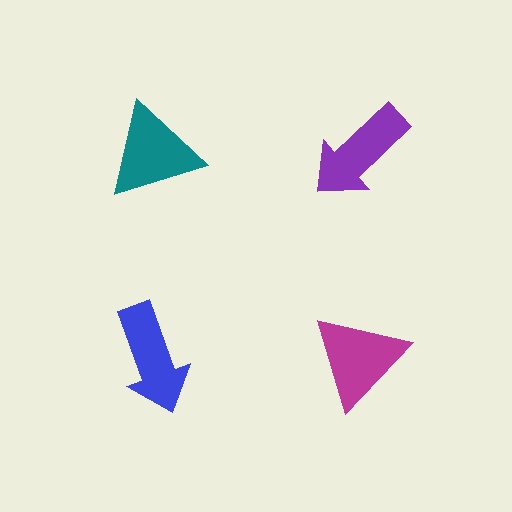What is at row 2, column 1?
A blue arrow.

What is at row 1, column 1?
A teal triangle.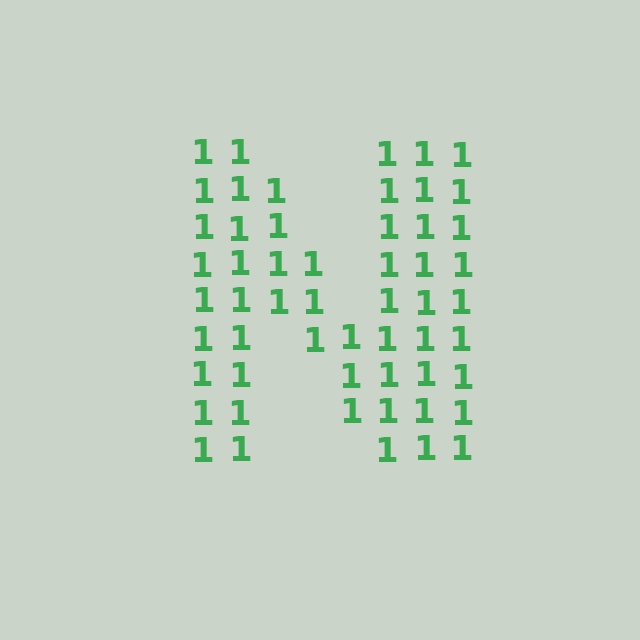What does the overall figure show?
The overall figure shows the letter N.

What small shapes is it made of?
It is made of small digit 1's.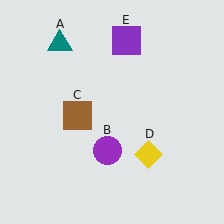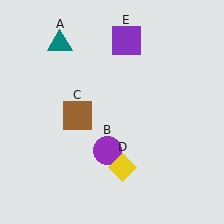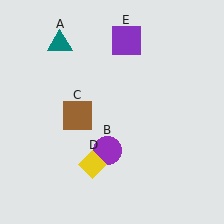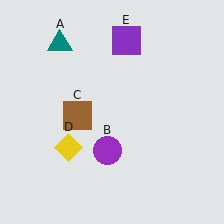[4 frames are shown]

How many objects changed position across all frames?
1 object changed position: yellow diamond (object D).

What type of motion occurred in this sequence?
The yellow diamond (object D) rotated clockwise around the center of the scene.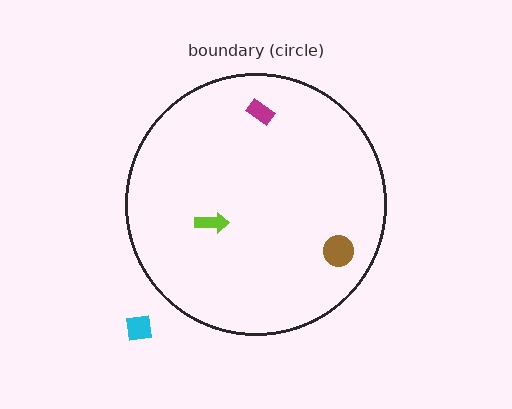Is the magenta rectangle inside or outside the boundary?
Inside.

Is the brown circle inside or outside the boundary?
Inside.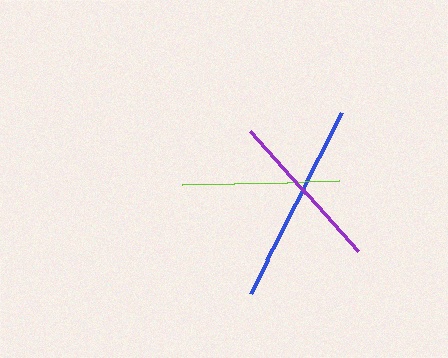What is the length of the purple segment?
The purple segment is approximately 163 pixels long.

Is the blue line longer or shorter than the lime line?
The blue line is longer than the lime line.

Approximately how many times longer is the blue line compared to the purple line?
The blue line is approximately 1.2 times the length of the purple line.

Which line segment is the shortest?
The lime line is the shortest at approximately 157 pixels.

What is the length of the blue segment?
The blue segment is approximately 202 pixels long.